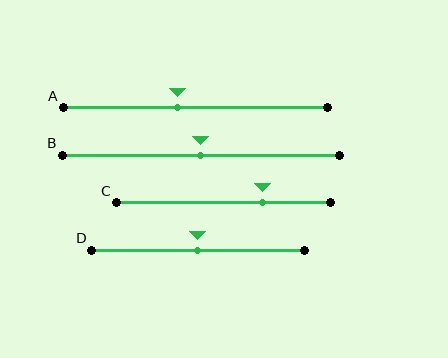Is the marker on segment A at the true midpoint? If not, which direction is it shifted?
No, the marker on segment A is shifted to the left by about 7% of the segment length.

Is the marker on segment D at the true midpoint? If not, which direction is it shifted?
Yes, the marker on segment D is at the true midpoint.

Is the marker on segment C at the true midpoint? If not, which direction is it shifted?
No, the marker on segment C is shifted to the right by about 18% of the segment length.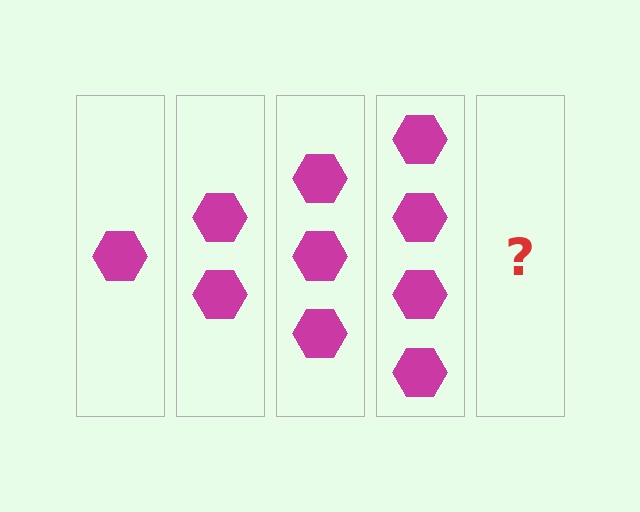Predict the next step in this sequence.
The next step is 5 hexagons.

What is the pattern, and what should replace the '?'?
The pattern is that each step adds one more hexagon. The '?' should be 5 hexagons.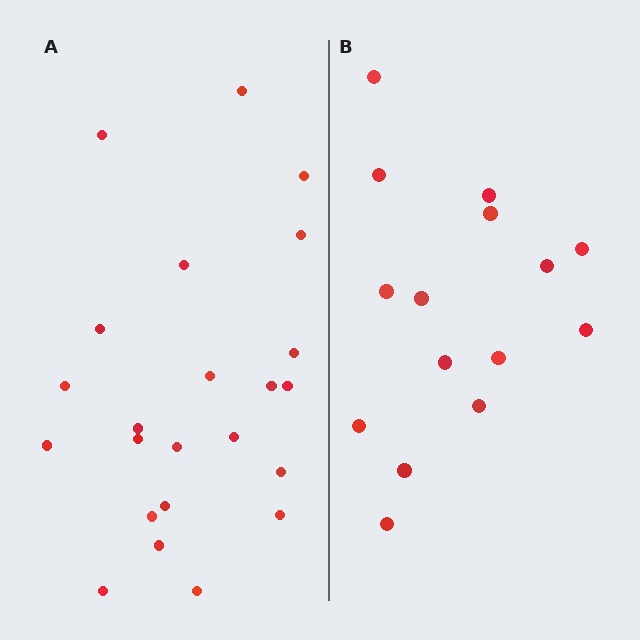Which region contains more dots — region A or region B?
Region A (the left region) has more dots.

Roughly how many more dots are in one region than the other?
Region A has roughly 8 or so more dots than region B.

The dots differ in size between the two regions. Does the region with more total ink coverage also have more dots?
No. Region B has more total ink coverage because its dots are larger, but region A actually contains more individual dots. Total area can be misleading — the number of items is what matters here.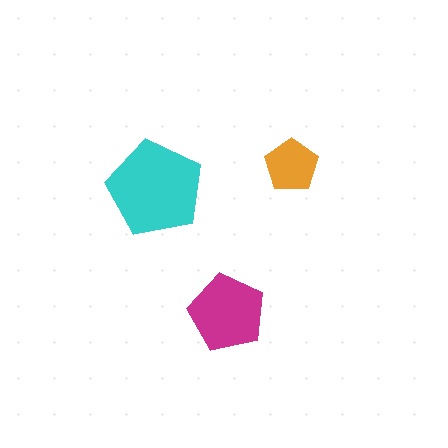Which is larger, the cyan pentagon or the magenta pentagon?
The cyan one.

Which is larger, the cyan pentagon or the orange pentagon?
The cyan one.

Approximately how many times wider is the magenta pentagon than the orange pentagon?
About 1.5 times wider.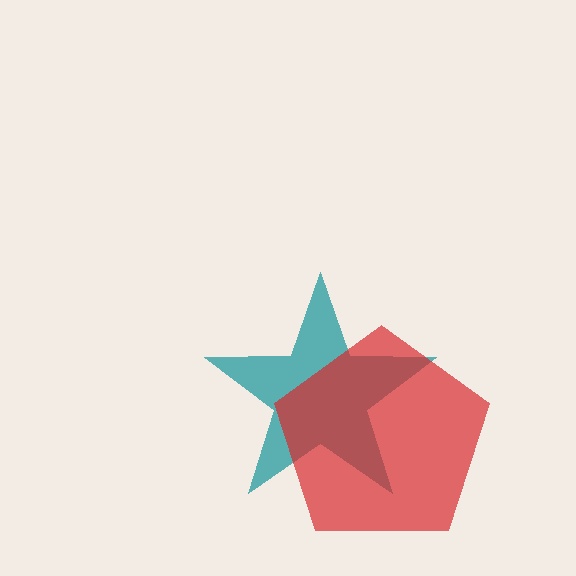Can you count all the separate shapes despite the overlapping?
Yes, there are 2 separate shapes.